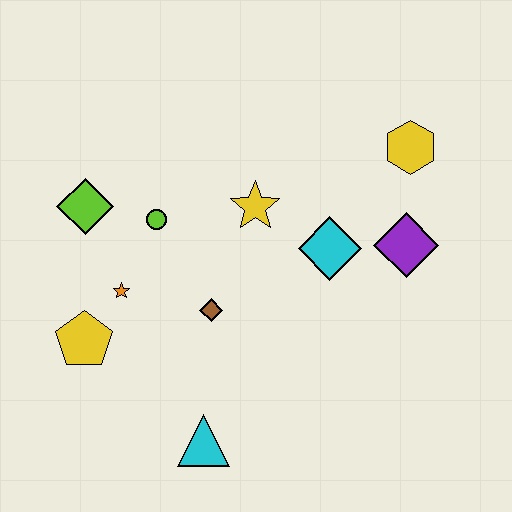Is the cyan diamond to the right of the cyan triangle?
Yes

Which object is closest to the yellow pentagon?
The orange star is closest to the yellow pentagon.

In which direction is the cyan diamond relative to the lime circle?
The cyan diamond is to the right of the lime circle.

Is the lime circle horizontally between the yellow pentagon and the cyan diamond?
Yes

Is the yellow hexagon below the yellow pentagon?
No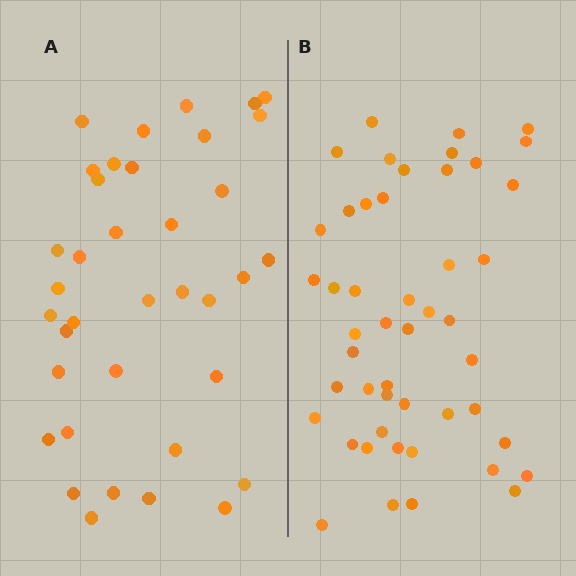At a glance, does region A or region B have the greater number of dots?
Region B (the right region) has more dots.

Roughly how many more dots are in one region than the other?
Region B has roughly 12 or so more dots than region A.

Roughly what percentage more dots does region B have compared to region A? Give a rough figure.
About 30% more.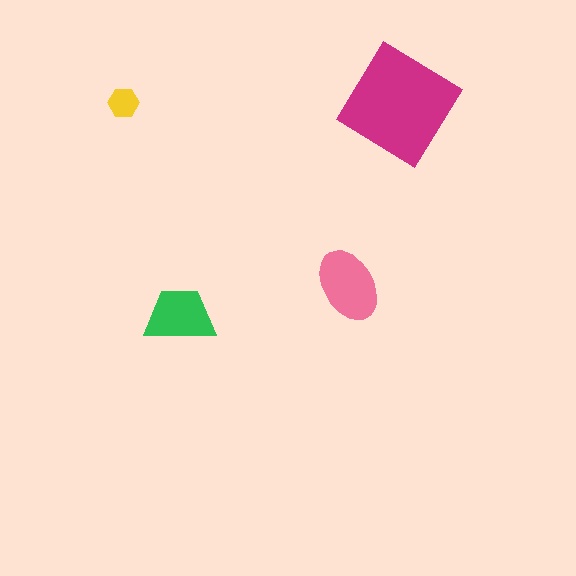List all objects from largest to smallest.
The magenta diamond, the pink ellipse, the green trapezoid, the yellow hexagon.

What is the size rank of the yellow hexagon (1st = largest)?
4th.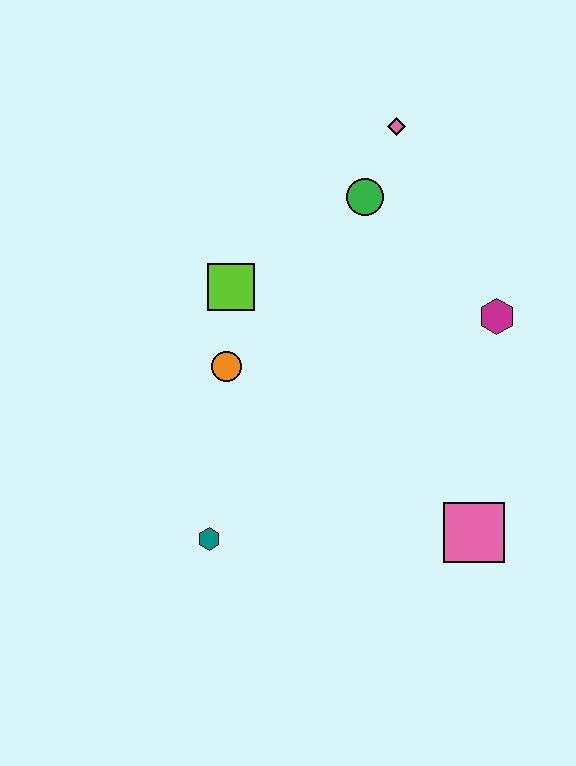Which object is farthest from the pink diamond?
The teal hexagon is farthest from the pink diamond.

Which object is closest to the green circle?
The pink diamond is closest to the green circle.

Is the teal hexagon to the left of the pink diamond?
Yes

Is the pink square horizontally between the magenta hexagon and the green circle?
Yes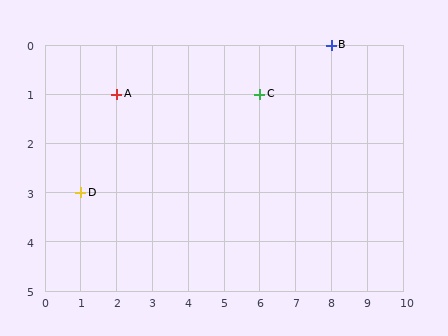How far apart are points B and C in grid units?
Points B and C are 2 columns and 1 row apart (about 2.2 grid units diagonally).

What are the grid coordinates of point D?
Point D is at grid coordinates (1, 3).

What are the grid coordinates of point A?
Point A is at grid coordinates (2, 1).